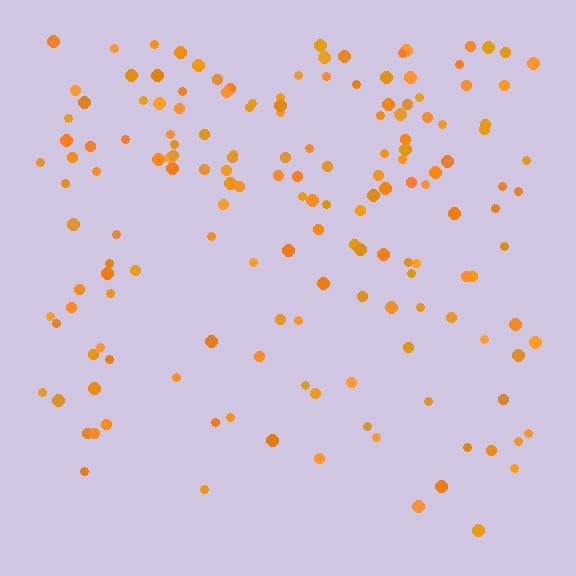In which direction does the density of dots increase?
From bottom to top, with the top side densest.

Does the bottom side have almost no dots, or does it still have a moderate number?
Still a moderate number, just noticeably fewer than the top.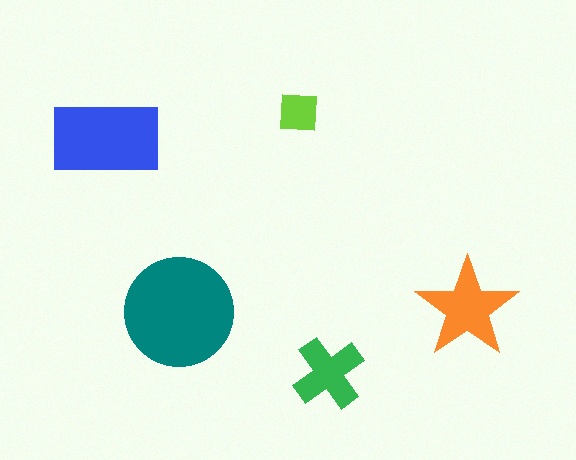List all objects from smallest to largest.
The lime square, the green cross, the orange star, the blue rectangle, the teal circle.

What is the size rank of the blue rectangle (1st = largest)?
2nd.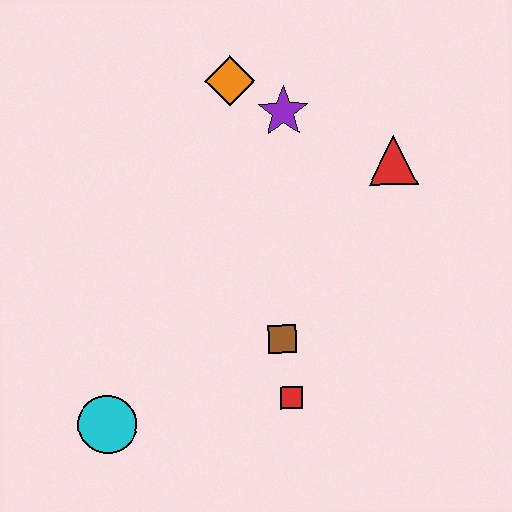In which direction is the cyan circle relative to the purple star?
The cyan circle is below the purple star.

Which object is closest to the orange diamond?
The purple star is closest to the orange diamond.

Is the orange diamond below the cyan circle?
No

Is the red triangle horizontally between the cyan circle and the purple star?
No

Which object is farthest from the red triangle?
The cyan circle is farthest from the red triangle.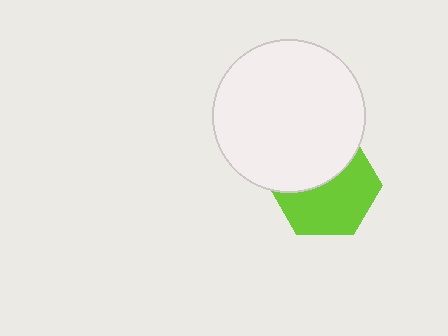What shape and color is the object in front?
The object in front is a white circle.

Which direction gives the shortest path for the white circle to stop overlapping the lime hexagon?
Moving up gives the shortest separation.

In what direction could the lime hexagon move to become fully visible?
The lime hexagon could move down. That would shift it out from behind the white circle entirely.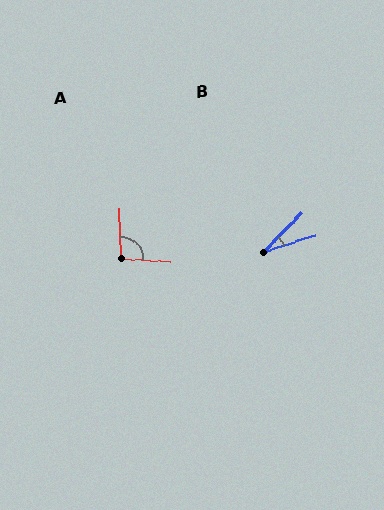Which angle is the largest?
A, at approximately 96 degrees.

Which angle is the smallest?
B, at approximately 27 degrees.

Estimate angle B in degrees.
Approximately 27 degrees.